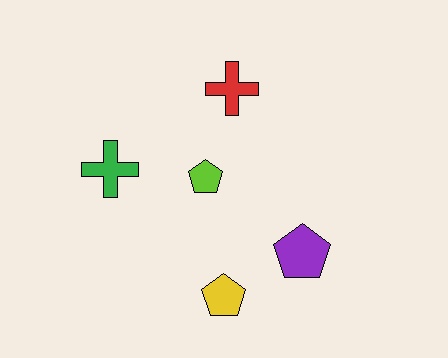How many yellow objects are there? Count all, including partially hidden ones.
There is 1 yellow object.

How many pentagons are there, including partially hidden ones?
There are 3 pentagons.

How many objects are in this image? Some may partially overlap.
There are 5 objects.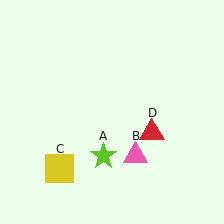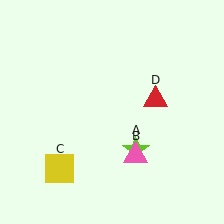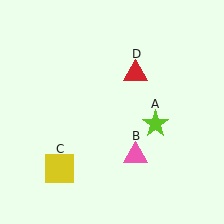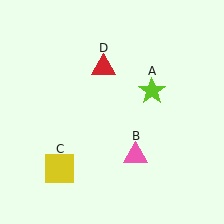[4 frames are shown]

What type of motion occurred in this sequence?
The lime star (object A), red triangle (object D) rotated counterclockwise around the center of the scene.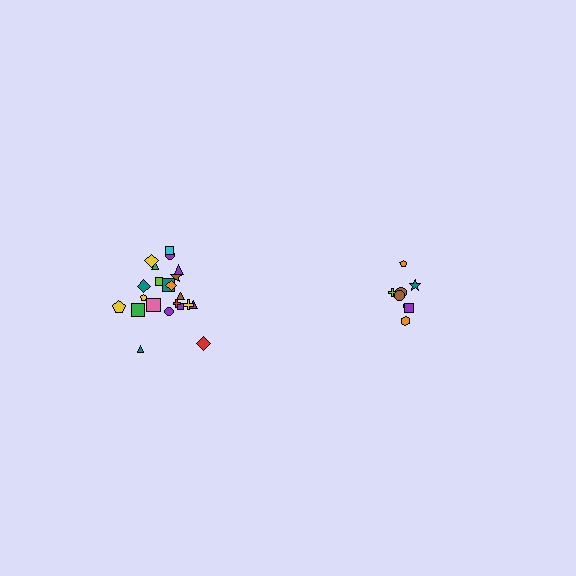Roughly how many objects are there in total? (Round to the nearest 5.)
Roughly 30 objects in total.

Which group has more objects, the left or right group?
The left group.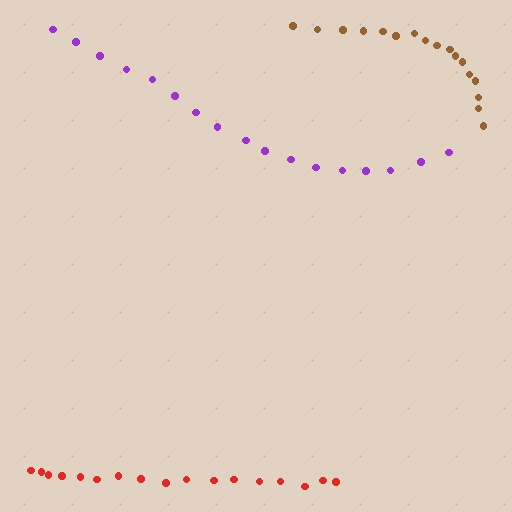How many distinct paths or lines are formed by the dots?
There are 3 distinct paths.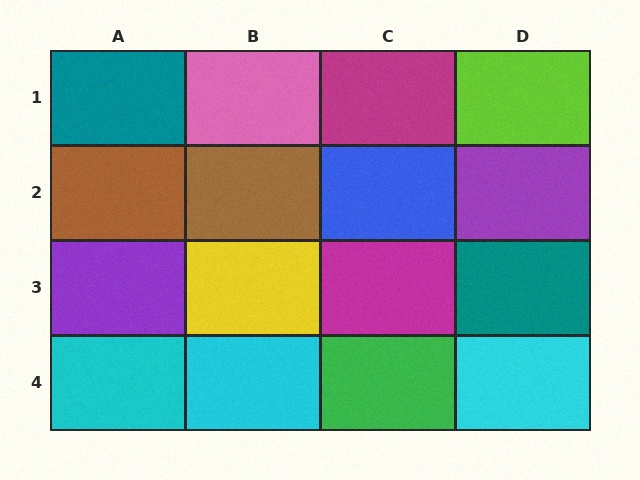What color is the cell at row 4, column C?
Green.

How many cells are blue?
1 cell is blue.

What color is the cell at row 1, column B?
Pink.